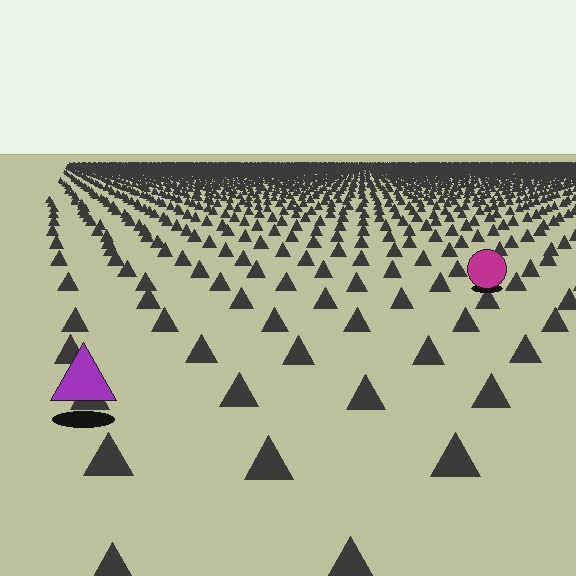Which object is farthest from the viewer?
The magenta circle is farthest from the viewer. It appears smaller and the ground texture around it is denser.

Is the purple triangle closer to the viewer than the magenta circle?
Yes. The purple triangle is closer — you can tell from the texture gradient: the ground texture is coarser near it.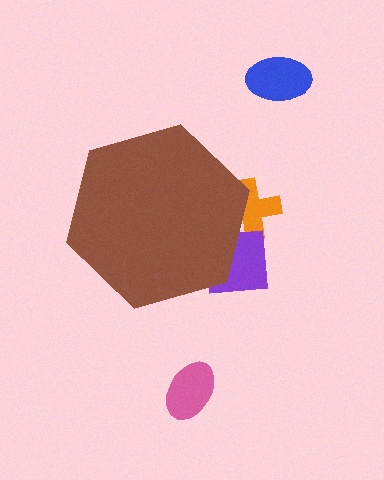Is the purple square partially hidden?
Yes, the purple square is partially hidden behind the brown hexagon.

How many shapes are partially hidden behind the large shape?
2 shapes are partially hidden.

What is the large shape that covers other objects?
A brown hexagon.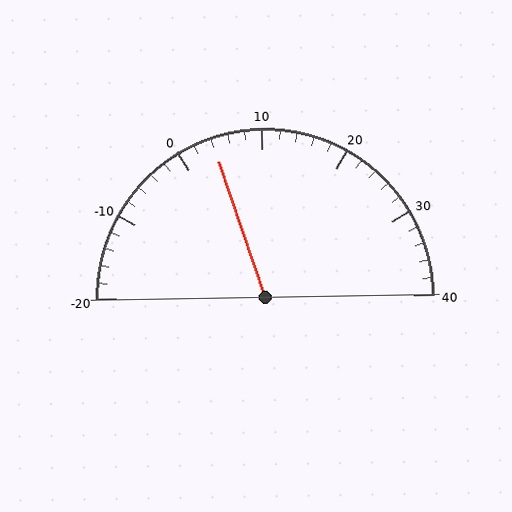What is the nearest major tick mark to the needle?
The nearest major tick mark is 0.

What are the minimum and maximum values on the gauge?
The gauge ranges from -20 to 40.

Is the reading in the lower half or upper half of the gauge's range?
The reading is in the lower half of the range (-20 to 40).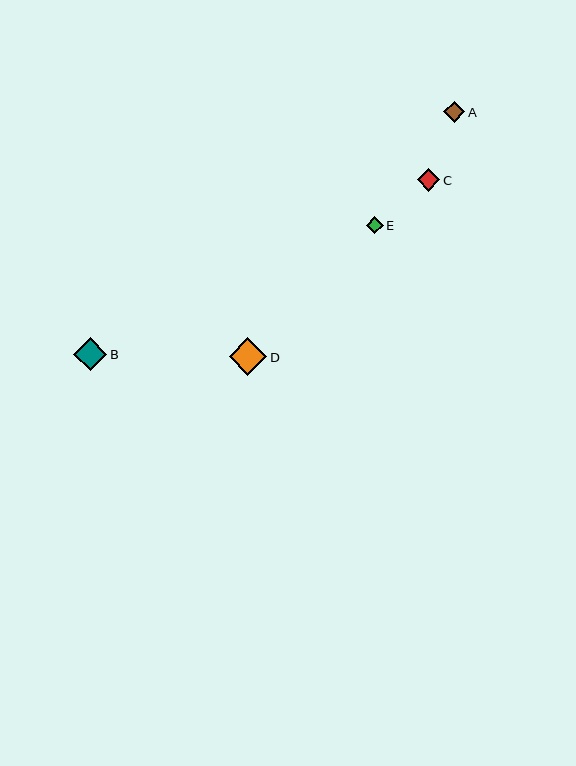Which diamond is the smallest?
Diamond E is the smallest with a size of approximately 17 pixels.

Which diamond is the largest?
Diamond D is the largest with a size of approximately 37 pixels.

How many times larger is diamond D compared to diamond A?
Diamond D is approximately 1.8 times the size of diamond A.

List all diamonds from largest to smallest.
From largest to smallest: D, B, C, A, E.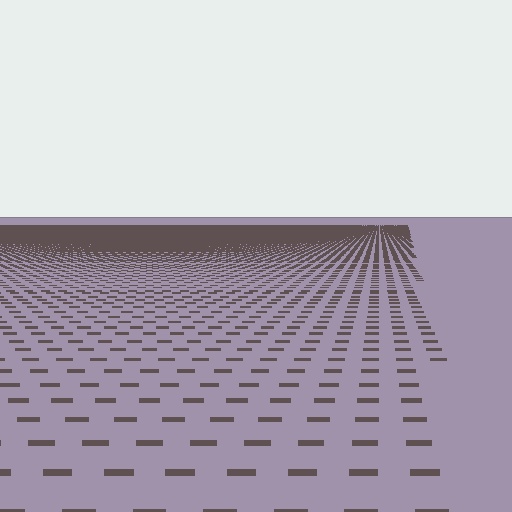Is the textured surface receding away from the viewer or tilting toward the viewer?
The surface is receding away from the viewer. Texture elements get smaller and denser toward the top.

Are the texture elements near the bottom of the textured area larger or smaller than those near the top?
Larger. Near the bottom, elements are closer to the viewer and appear at a bigger on-screen size.